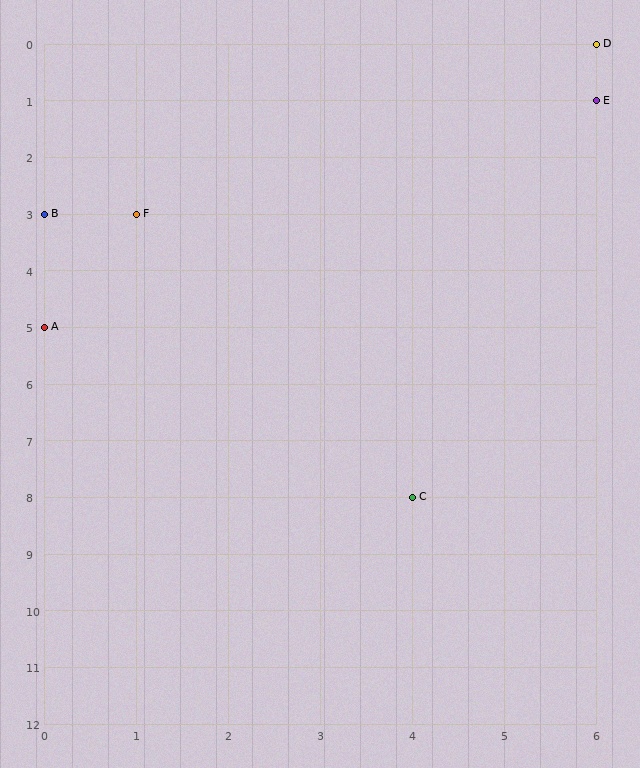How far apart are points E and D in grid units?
Points E and D are 1 row apart.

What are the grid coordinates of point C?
Point C is at grid coordinates (4, 8).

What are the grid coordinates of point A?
Point A is at grid coordinates (0, 5).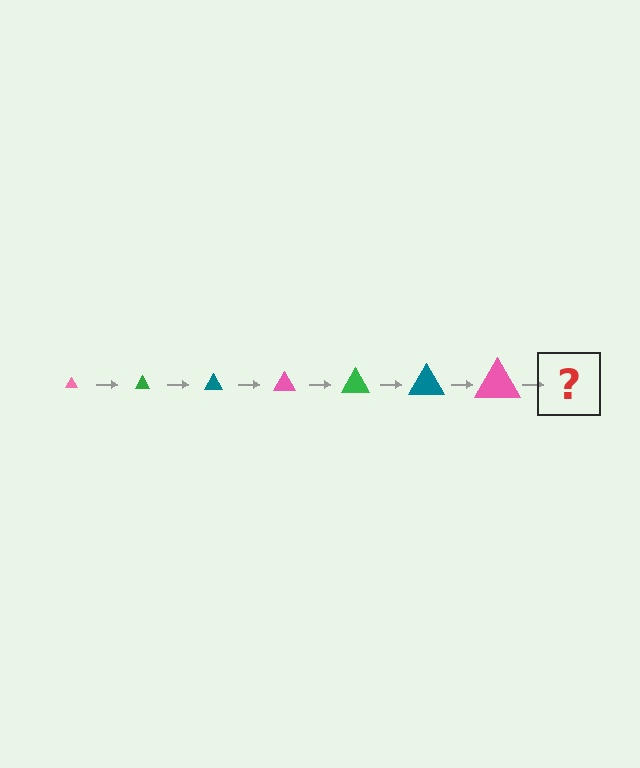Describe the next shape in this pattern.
It should be a green triangle, larger than the previous one.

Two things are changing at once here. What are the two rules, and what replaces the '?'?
The two rules are that the triangle grows larger each step and the color cycles through pink, green, and teal. The '?' should be a green triangle, larger than the previous one.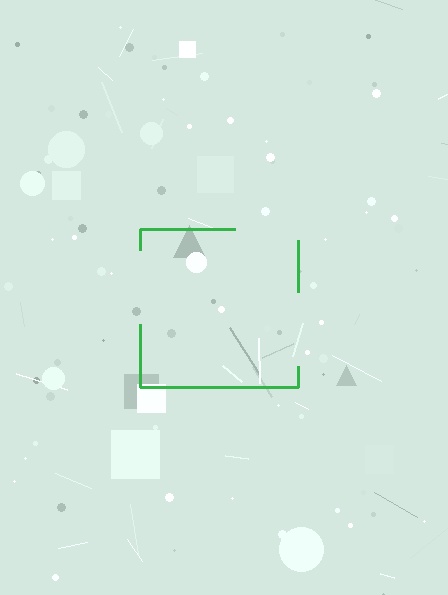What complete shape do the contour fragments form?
The contour fragments form a square.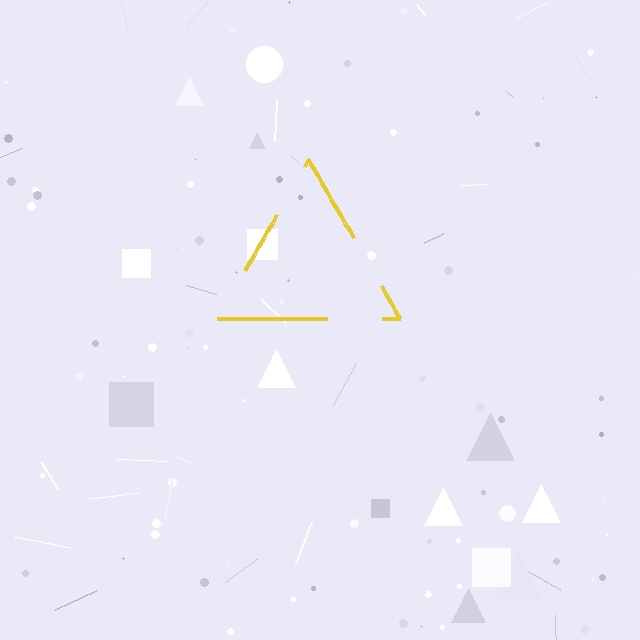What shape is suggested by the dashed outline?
The dashed outline suggests a triangle.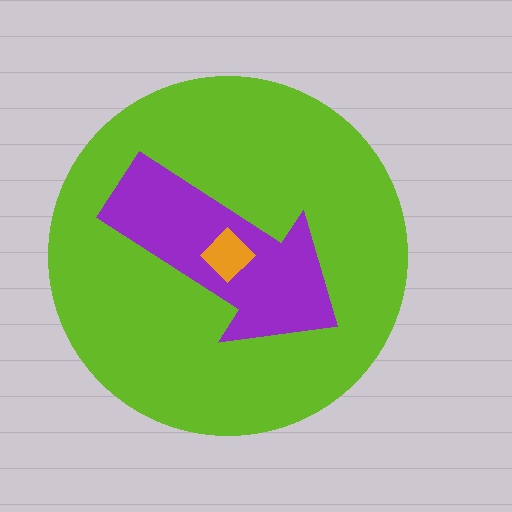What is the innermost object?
The orange diamond.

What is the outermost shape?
The lime circle.